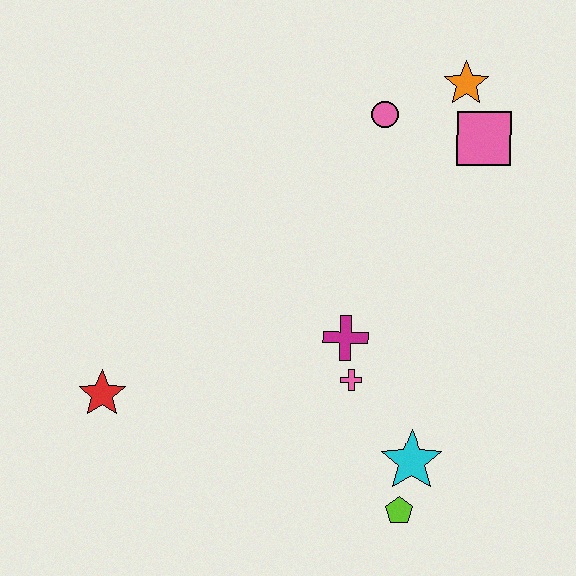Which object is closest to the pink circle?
The orange star is closest to the pink circle.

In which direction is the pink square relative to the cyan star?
The pink square is above the cyan star.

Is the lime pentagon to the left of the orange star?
Yes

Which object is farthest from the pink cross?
The orange star is farthest from the pink cross.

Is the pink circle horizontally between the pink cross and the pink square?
Yes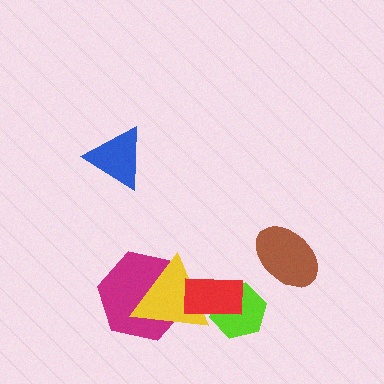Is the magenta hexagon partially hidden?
Yes, it is partially covered by another shape.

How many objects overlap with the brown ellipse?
0 objects overlap with the brown ellipse.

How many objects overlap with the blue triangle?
0 objects overlap with the blue triangle.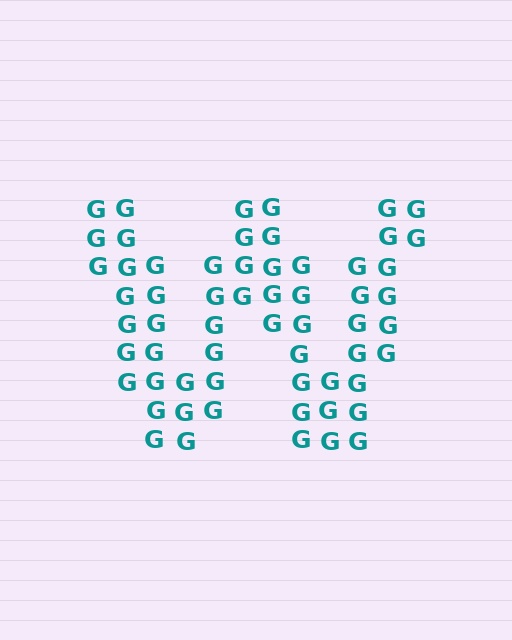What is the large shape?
The large shape is the letter W.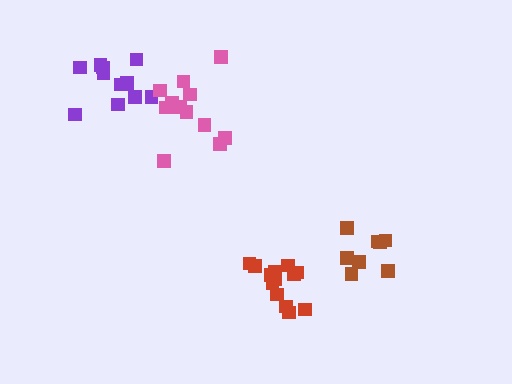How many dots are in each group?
Group 1: 11 dots, Group 2: 13 dots, Group 3: 12 dots, Group 4: 8 dots (44 total).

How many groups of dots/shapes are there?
There are 4 groups.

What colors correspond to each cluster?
The clusters are colored: purple, red, pink, brown.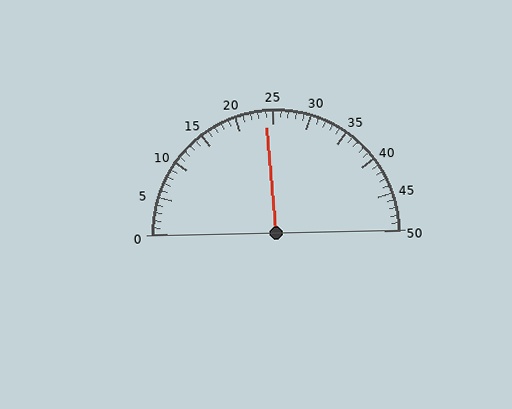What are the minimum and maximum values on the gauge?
The gauge ranges from 0 to 50.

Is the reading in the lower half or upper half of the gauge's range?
The reading is in the lower half of the range (0 to 50).